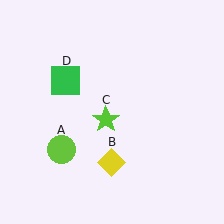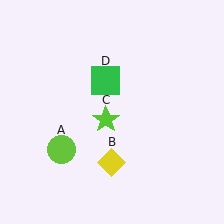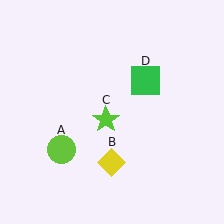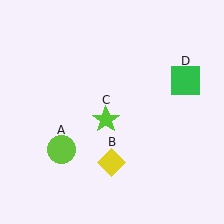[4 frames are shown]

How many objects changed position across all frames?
1 object changed position: green square (object D).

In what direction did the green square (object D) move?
The green square (object D) moved right.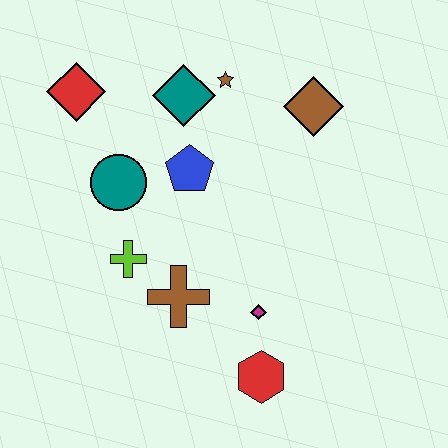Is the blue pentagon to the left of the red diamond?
No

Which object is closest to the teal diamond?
The brown star is closest to the teal diamond.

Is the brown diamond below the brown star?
Yes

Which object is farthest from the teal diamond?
The red hexagon is farthest from the teal diamond.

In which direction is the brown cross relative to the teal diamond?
The brown cross is below the teal diamond.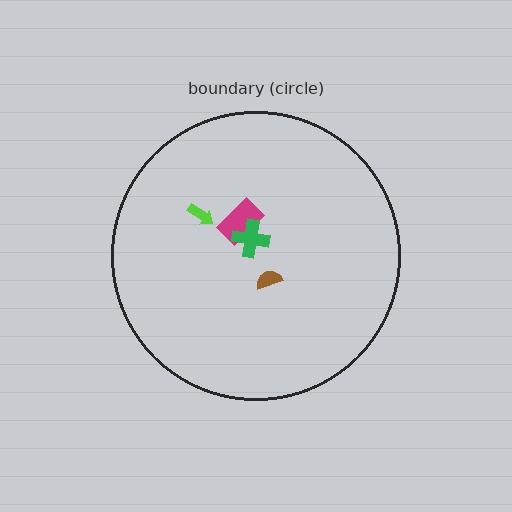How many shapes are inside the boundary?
4 inside, 0 outside.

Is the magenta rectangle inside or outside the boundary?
Inside.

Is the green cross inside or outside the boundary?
Inside.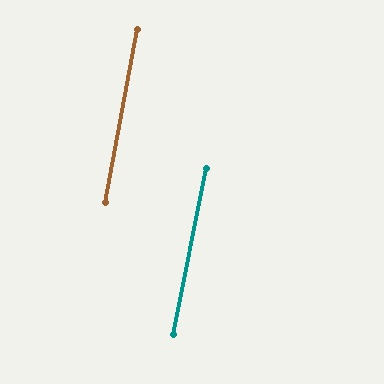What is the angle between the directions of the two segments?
Approximately 1 degree.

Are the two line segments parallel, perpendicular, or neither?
Parallel — their directions differ by only 1.0°.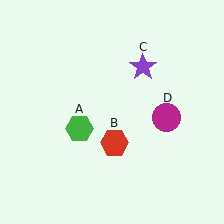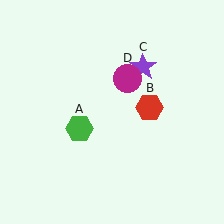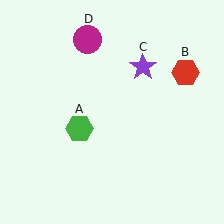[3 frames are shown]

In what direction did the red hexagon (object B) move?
The red hexagon (object B) moved up and to the right.